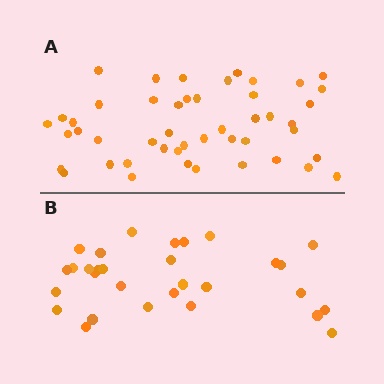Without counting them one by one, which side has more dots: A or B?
Region A (the top region) has more dots.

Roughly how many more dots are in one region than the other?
Region A has approximately 15 more dots than region B.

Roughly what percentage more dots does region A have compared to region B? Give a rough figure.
About 55% more.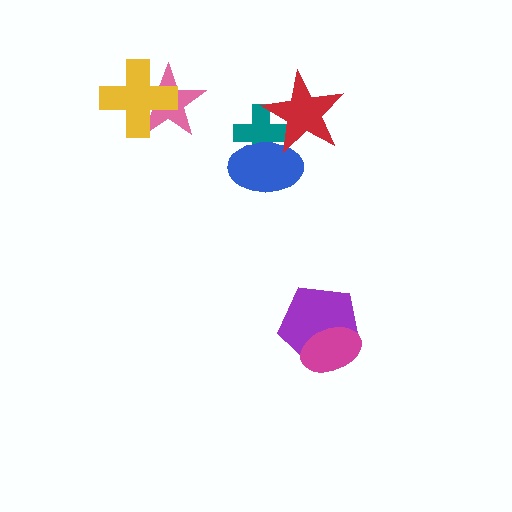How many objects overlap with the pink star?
1 object overlaps with the pink star.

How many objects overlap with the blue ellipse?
2 objects overlap with the blue ellipse.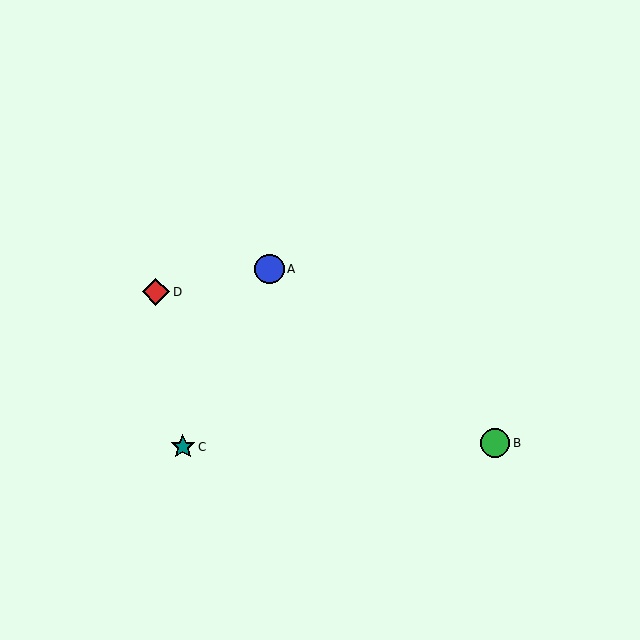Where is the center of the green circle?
The center of the green circle is at (495, 443).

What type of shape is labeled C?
Shape C is a teal star.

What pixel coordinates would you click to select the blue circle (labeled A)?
Click at (270, 269) to select the blue circle A.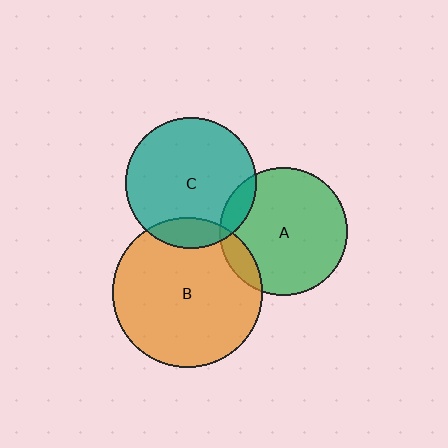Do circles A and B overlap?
Yes.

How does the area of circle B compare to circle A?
Approximately 1.4 times.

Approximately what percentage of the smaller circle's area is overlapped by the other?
Approximately 10%.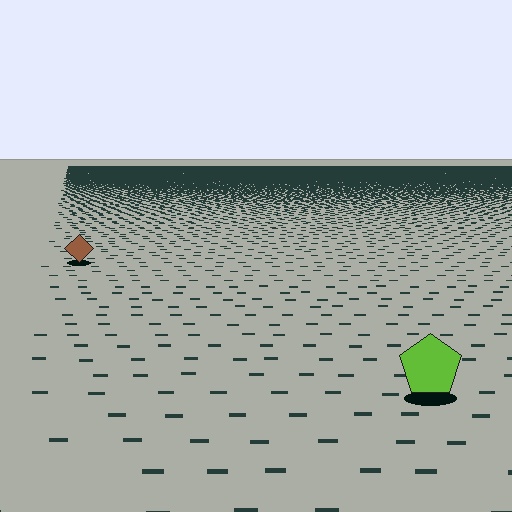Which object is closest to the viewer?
The lime pentagon is closest. The texture marks near it are larger and more spread out.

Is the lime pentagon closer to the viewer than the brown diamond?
Yes. The lime pentagon is closer — you can tell from the texture gradient: the ground texture is coarser near it.